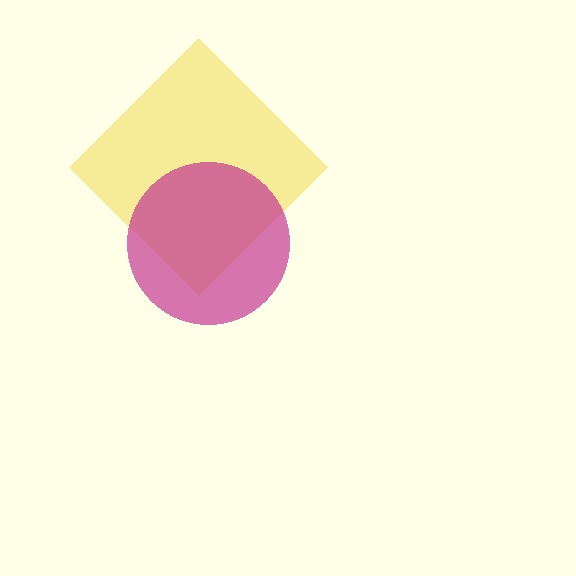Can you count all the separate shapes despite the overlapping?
Yes, there are 2 separate shapes.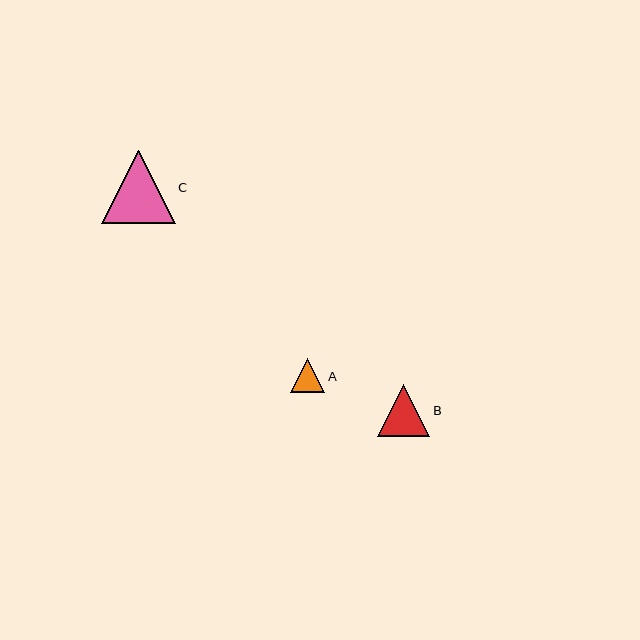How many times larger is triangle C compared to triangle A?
Triangle C is approximately 2.2 times the size of triangle A.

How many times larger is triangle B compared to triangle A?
Triangle B is approximately 1.5 times the size of triangle A.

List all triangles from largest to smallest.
From largest to smallest: C, B, A.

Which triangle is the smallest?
Triangle A is the smallest with a size of approximately 34 pixels.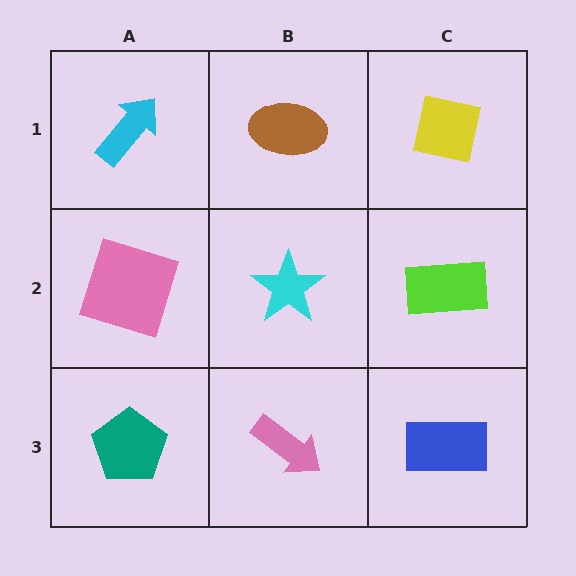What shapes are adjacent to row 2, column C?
A yellow square (row 1, column C), a blue rectangle (row 3, column C), a cyan star (row 2, column B).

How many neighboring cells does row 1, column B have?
3.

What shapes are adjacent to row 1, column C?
A lime rectangle (row 2, column C), a brown ellipse (row 1, column B).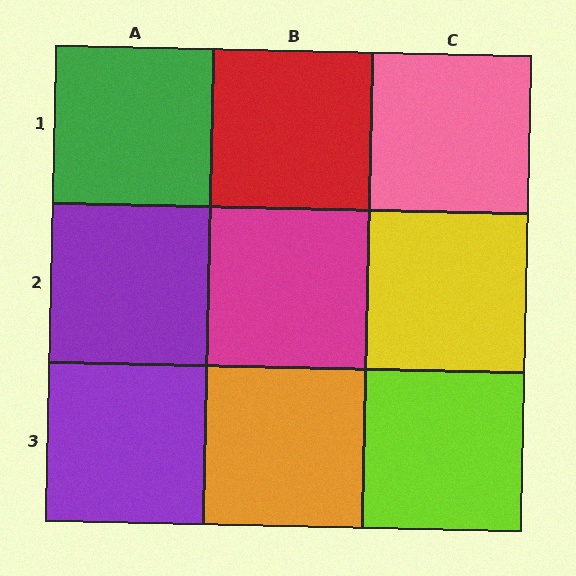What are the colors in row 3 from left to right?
Purple, orange, lime.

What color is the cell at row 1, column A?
Green.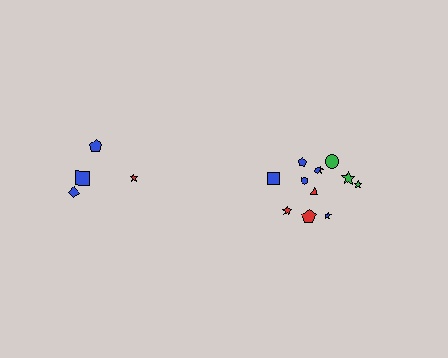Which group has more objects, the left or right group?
The right group.